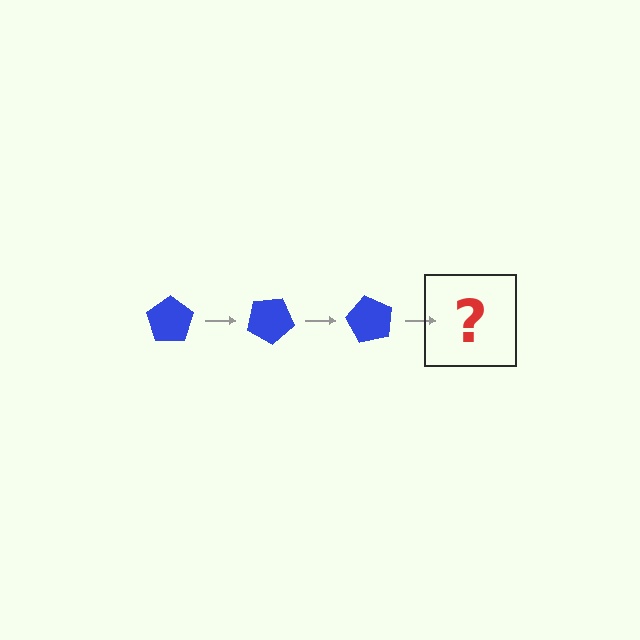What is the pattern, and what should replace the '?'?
The pattern is that the pentagon rotates 30 degrees each step. The '?' should be a blue pentagon rotated 90 degrees.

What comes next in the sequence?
The next element should be a blue pentagon rotated 90 degrees.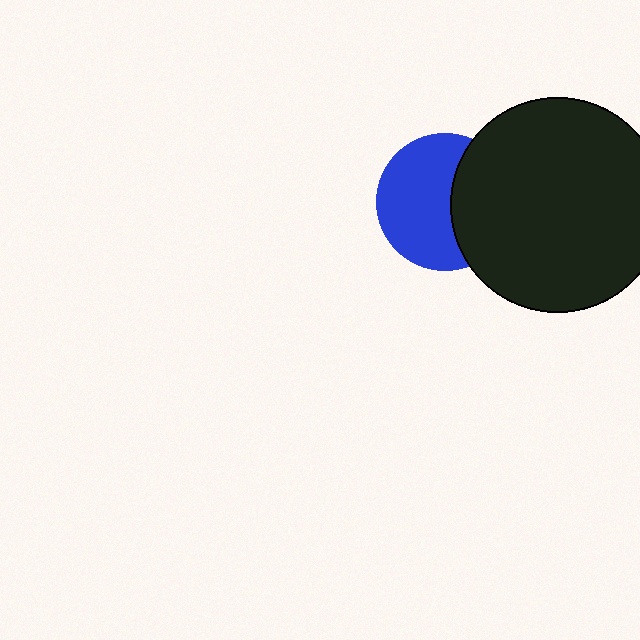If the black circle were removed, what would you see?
You would see the complete blue circle.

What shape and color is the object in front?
The object in front is a black circle.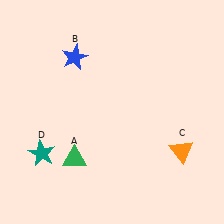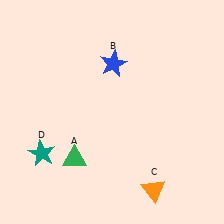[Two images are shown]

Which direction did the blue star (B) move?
The blue star (B) moved right.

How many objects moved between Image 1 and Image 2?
2 objects moved between the two images.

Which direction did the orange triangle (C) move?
The orange triangle (C) moved down.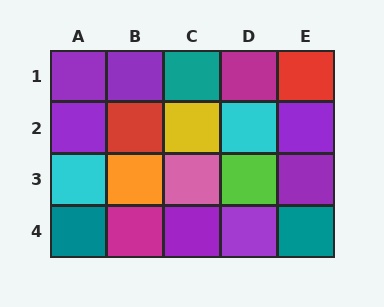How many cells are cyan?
2 cells are cyan.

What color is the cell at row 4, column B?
Magenta.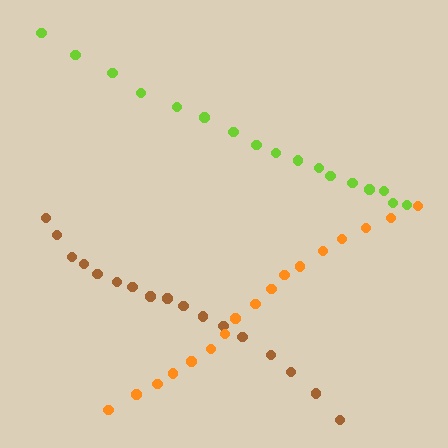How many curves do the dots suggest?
There are 3 distinct paths.